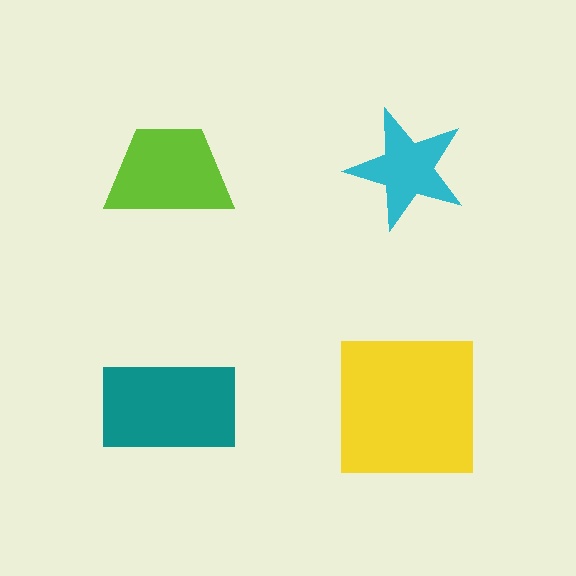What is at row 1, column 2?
A cyan star.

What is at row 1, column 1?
A lime trapezoid.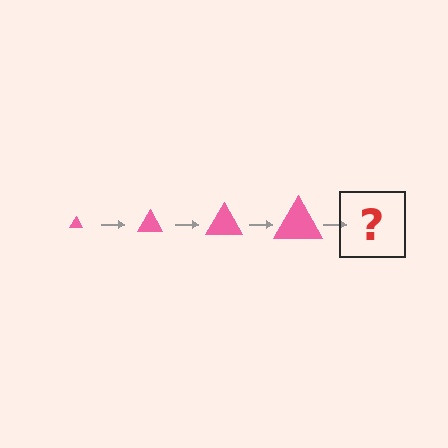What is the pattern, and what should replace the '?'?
The pattern is that the triangle gets progressively larger each step. The '?' should be a pink triangle, larger than the previous one.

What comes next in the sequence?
The next element should be a pink triangle, larger than the previous one.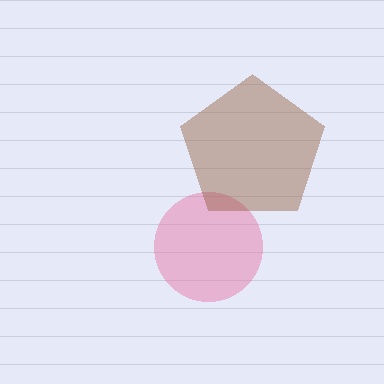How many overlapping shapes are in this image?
There are 2 overlapping shapes in the image.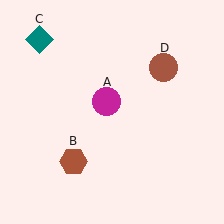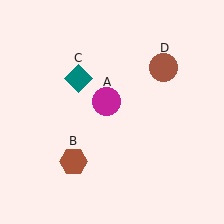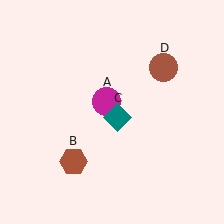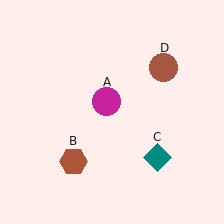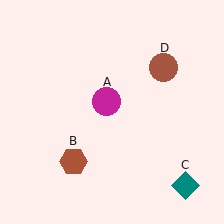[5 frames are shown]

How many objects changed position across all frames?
1 object changed position: teal diamond (object C).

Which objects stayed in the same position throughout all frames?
Magenta circle (object A) and brown hexagon (object B) and brown circle (object D) remained stationary.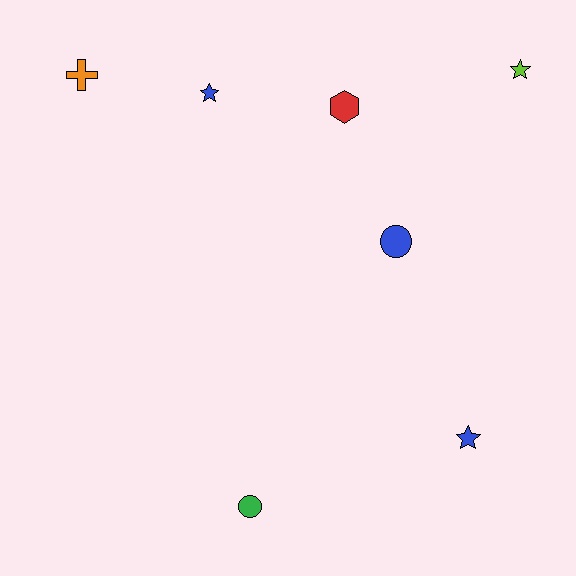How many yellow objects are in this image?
There are no yellow objects.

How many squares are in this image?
There are no squares.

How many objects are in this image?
There are 7 objects.